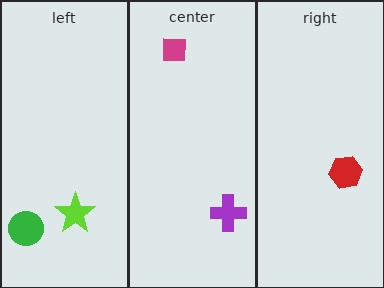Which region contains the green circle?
The left region.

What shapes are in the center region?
The purple cross, the magenta square.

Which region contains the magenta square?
The center region.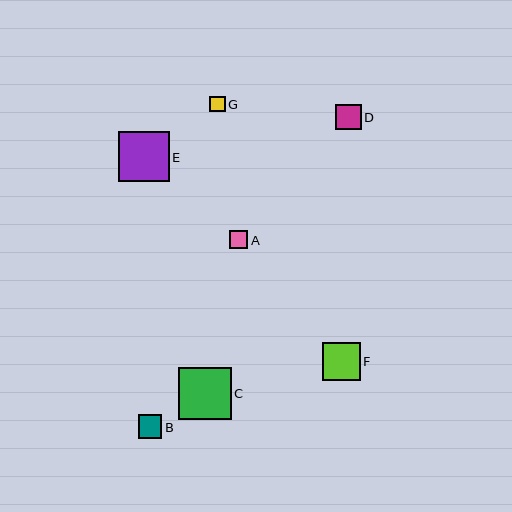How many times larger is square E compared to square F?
Square E is approximately 1.3 times the size of square F.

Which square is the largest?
Square C is the largest with a size of approximately 52 pixels.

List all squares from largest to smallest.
From largest to smallest: C, E, F, D, B, A, G.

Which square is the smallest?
Square G is the smallest with a size of approximately 15 pixels.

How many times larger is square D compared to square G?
Square D is approximately 1.6 times the size of square G.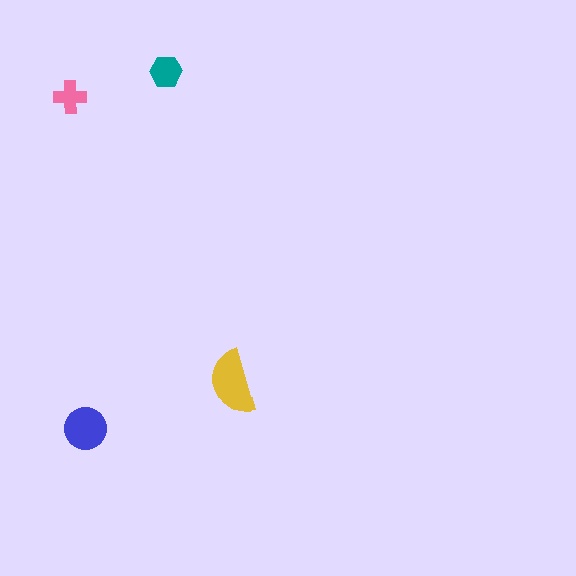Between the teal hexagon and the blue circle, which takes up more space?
The blue circle.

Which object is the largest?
The yellow semicircle.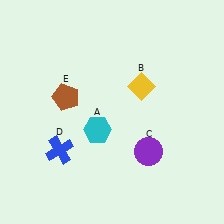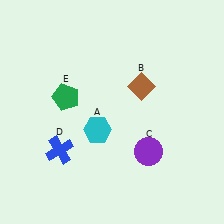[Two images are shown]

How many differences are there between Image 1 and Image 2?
There are 2 differences between the two images.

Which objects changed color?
B changed from yellow to brown. E changed from brown to green.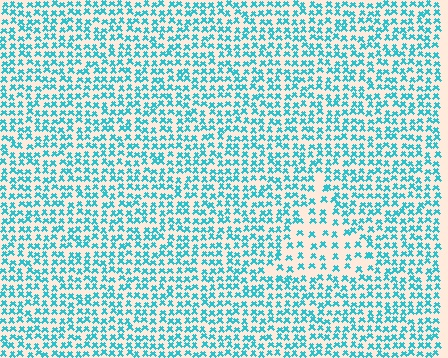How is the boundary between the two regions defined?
The boundary is defined by a change in element density (approximately 1.9x ratio). All elements are the same color, size, and shape.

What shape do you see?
I see a triangle.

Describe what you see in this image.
The image contains small cyan elements arranged at two different densities. A triangle-shaped region is visible where the elements are less densely packed than the surrounding area.